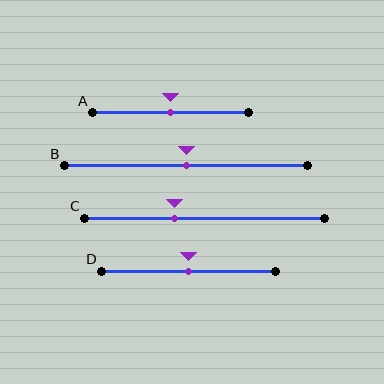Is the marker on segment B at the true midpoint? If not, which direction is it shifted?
Yes, the marker on segment B is at the true midpoint.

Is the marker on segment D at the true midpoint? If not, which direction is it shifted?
Yes, the marker on segment D is at the true midpoint.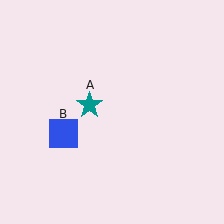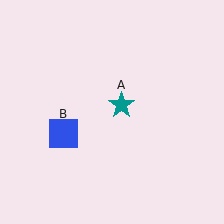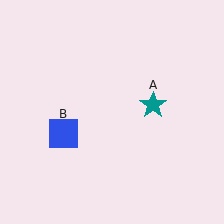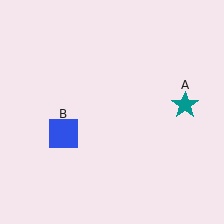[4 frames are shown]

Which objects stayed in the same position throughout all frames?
Blue square (object B) remained stationary.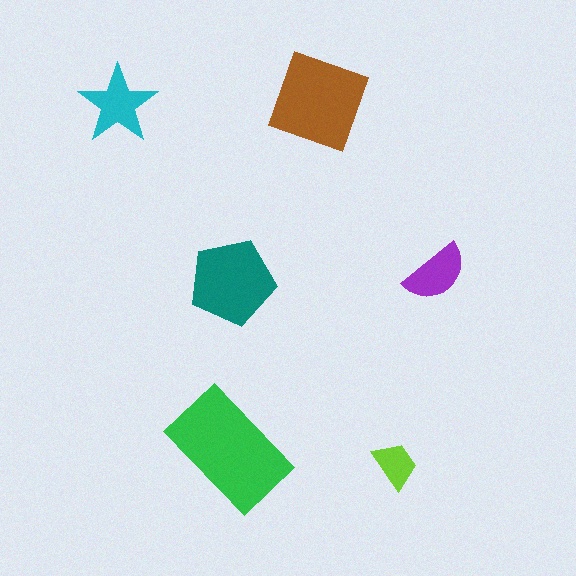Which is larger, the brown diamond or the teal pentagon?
The brown diamond.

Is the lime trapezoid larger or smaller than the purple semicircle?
Smaller.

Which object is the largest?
The green rectangle.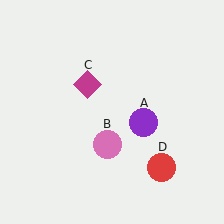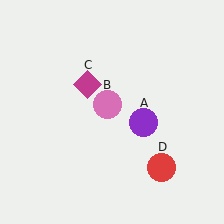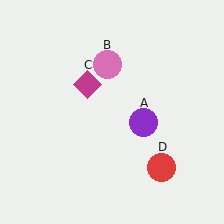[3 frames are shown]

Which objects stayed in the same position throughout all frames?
Purple circle (object A) and magenta diamond (object C) and red circle (object D) remained stationary.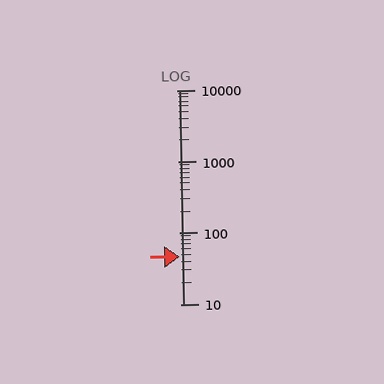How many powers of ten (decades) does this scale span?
The scale spans 3 decades, from 10 to 10000.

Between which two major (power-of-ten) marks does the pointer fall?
The pointer is between 10 and 100.